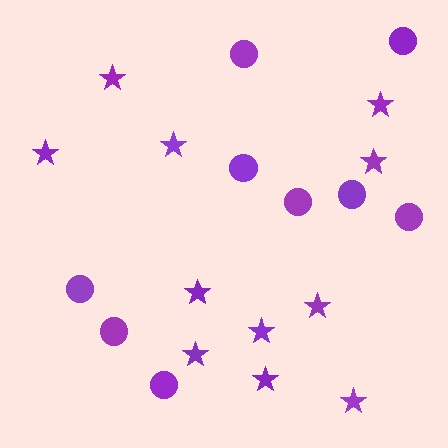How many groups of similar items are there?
There are 2 groups: one group of circles (9) and one group of stars (11).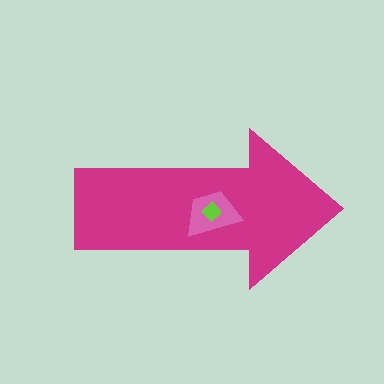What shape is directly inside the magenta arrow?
The pink trapezoid.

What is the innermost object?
The lime diamond.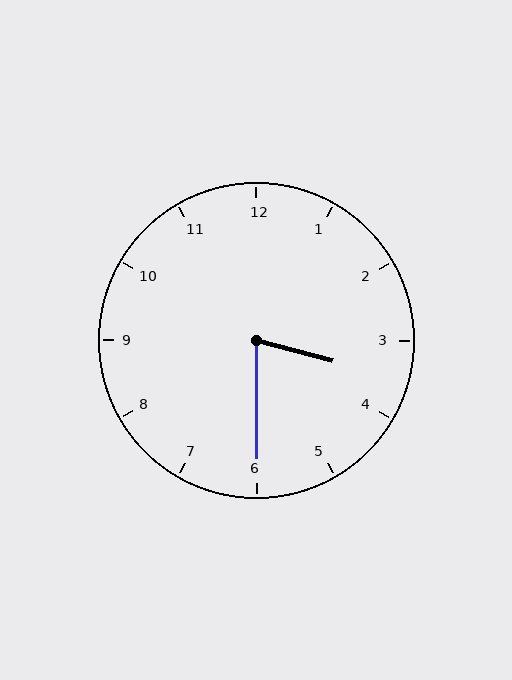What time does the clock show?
3:30.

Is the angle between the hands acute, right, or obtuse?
It is acute.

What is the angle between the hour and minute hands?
Approximately 75 degrees.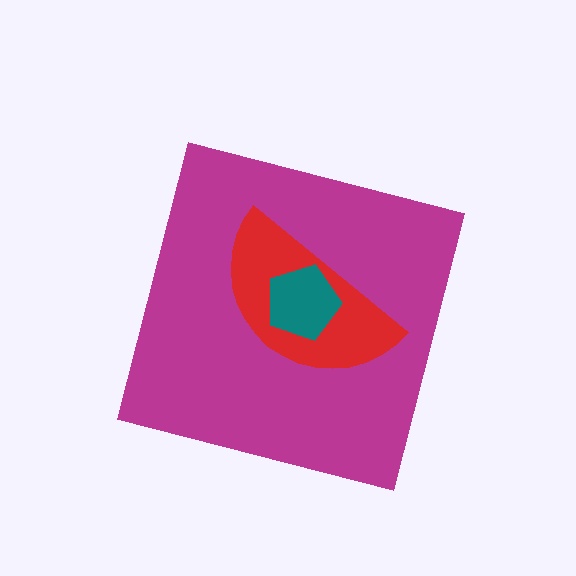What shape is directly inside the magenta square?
The red semicircle.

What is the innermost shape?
The teal pentagon.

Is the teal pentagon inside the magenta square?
Yes.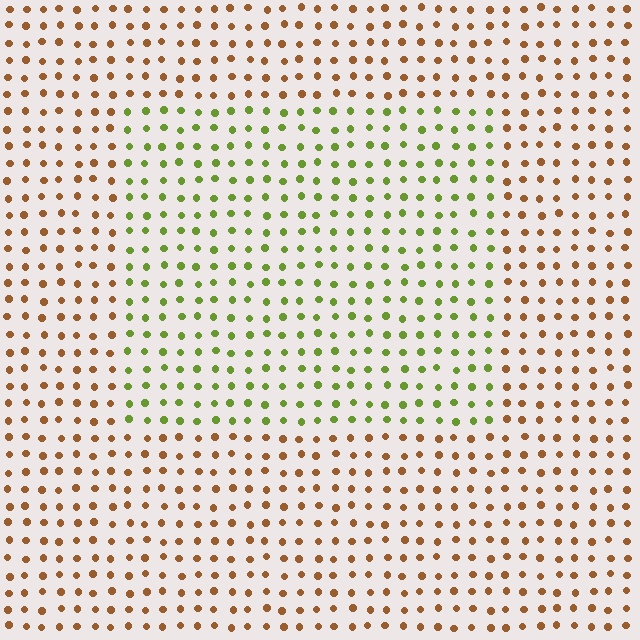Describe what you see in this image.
The image is filled with small brown elements in a uniform arrangement. A rectangle-shaped region is visible where the elements are tinted to a slightly different hue, forming a subtle color boundary.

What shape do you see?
I see a rectangle.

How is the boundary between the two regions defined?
The boundary is defined purely by a slight shift in hue (about 62 degrees). Spacing, size, and orientation are identical on both sides.